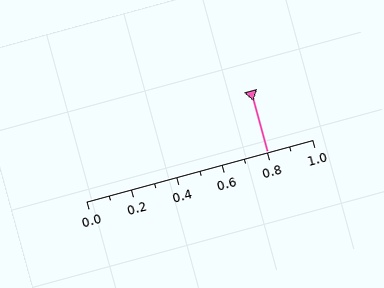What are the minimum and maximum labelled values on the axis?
The axis runs from 0.0 to 1.0.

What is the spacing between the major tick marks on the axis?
The major ticks are spaced 0.2 apart.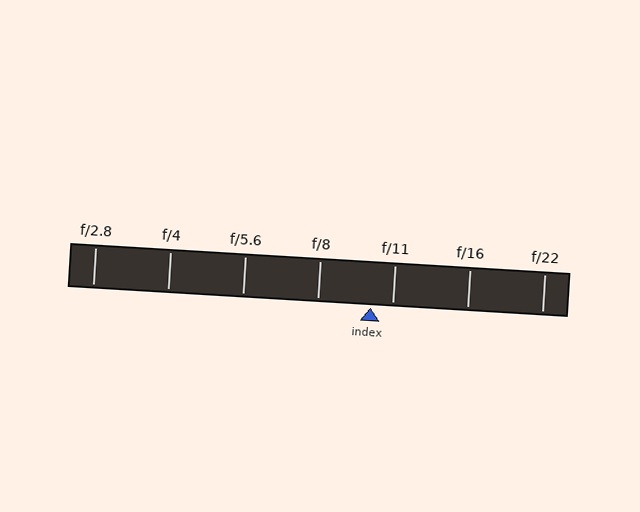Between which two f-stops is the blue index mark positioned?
The index mark is between f/8 and f/11.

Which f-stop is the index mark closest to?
The index mark is closest to f/11.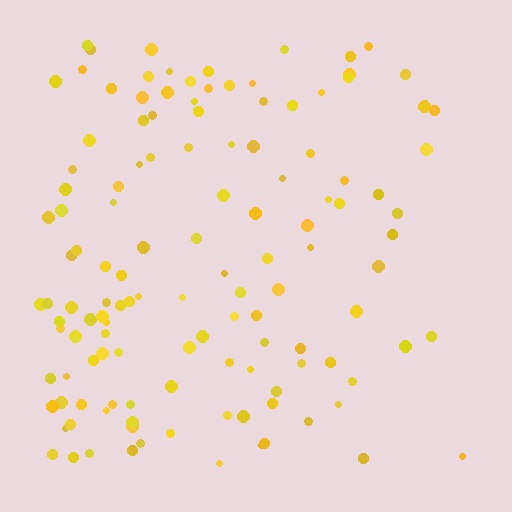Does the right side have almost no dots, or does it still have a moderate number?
Still a moderate number, just noticeably fewer than the left.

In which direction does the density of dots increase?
From right to left, with the left side densest.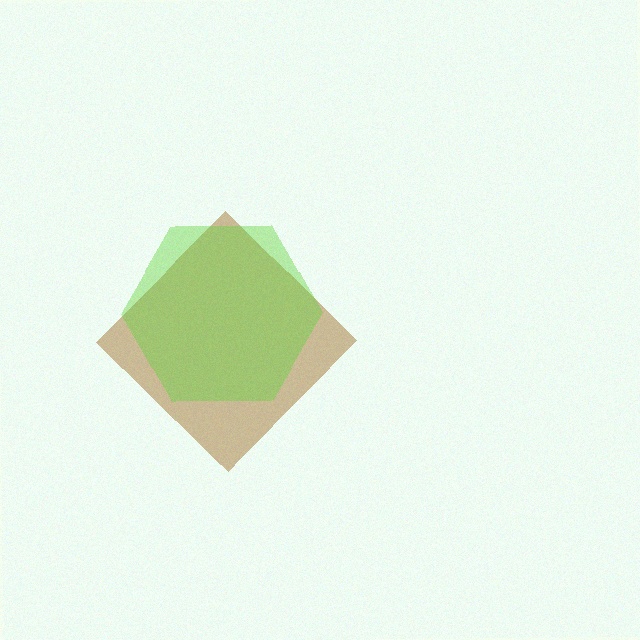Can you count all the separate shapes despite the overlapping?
Yes, there are 2 separate shapes.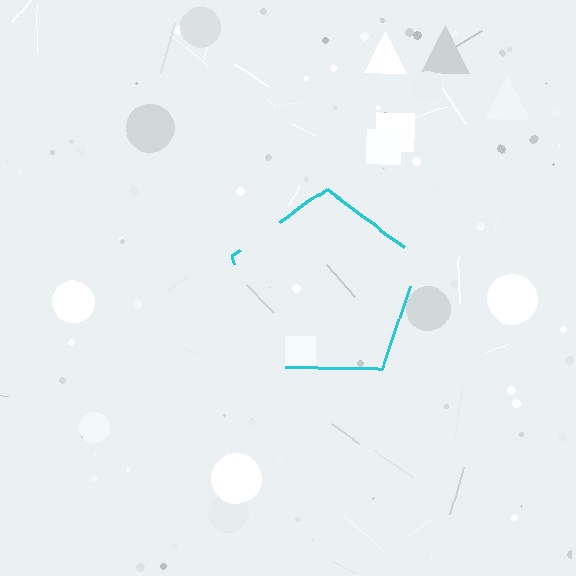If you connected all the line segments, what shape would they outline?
They would outline a pentagon.